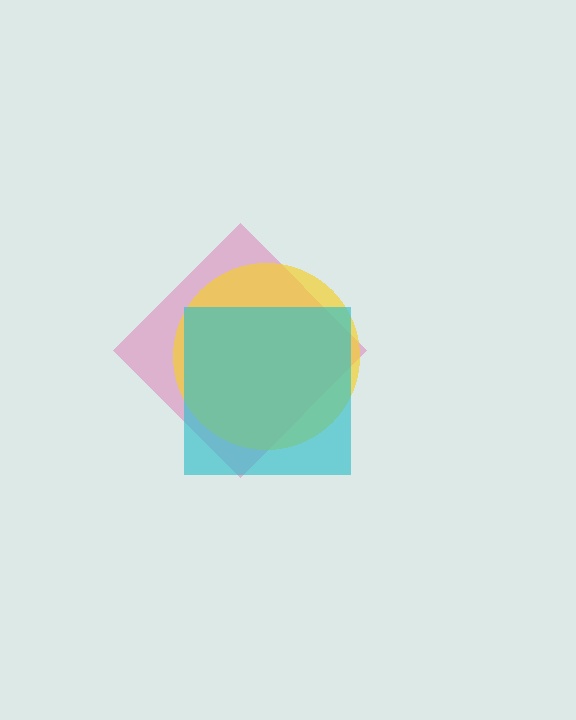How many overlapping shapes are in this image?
There are 3 overlapping shapes in the image.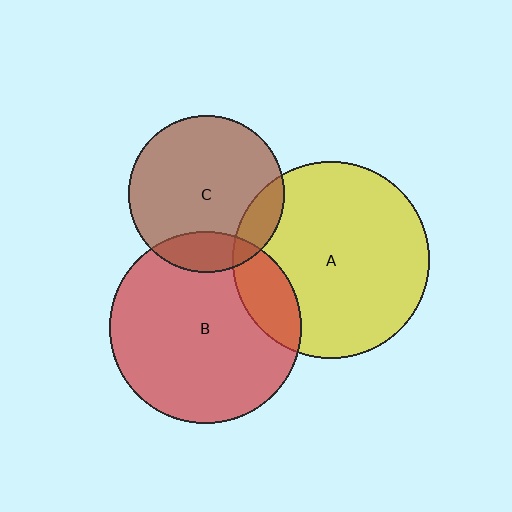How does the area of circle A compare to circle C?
Approximately 1.6 times.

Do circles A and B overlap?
Yes.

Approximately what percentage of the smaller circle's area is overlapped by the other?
Approximately 15%.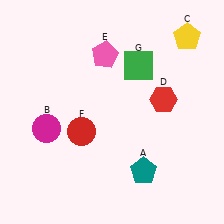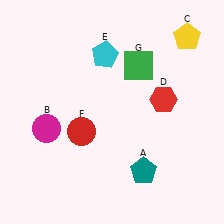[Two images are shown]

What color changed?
The pentagon (E) changed from pink in Image 1 to cyan in Image 2.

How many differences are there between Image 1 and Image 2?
There is 1 difference between the two images.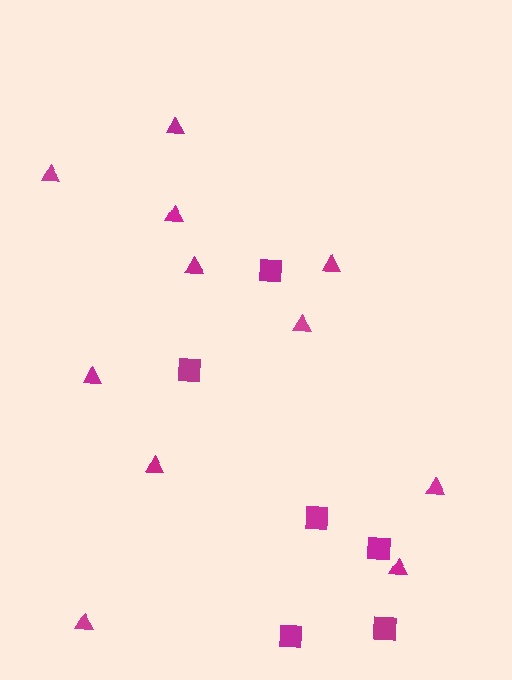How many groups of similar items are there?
There are 2 groups: one group of triangles (11) and one group of squares (6).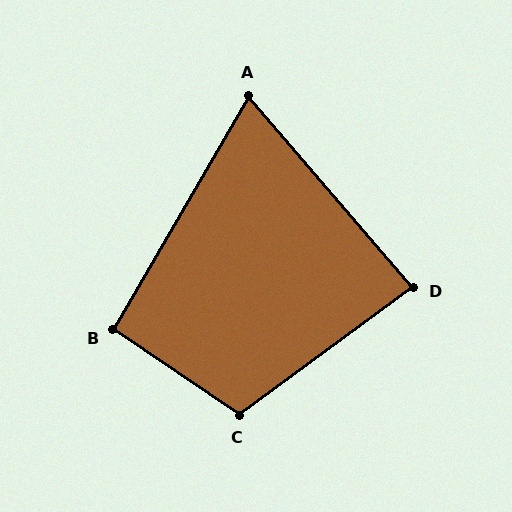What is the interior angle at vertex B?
Approximately 94 degrees (approximately right).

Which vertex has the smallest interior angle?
A, at approximately 71 degrees.